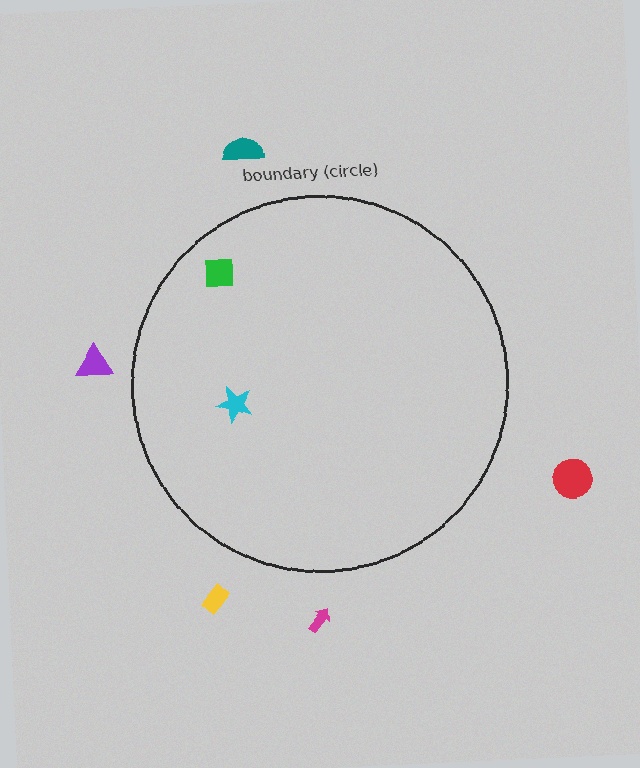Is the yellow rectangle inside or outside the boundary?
Outside.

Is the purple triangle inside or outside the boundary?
Outside.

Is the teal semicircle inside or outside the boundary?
Outside.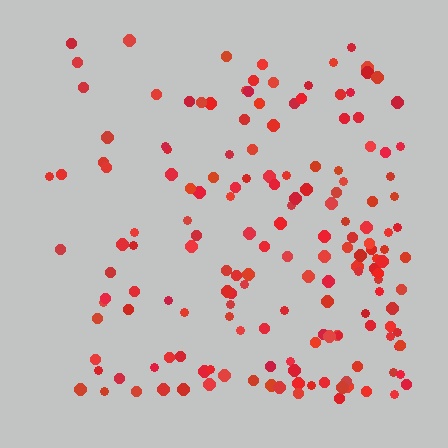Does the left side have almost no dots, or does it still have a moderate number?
Still a moderate number, just noticeably fewer than the right.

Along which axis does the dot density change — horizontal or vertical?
Horizontal.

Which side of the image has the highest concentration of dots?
The right.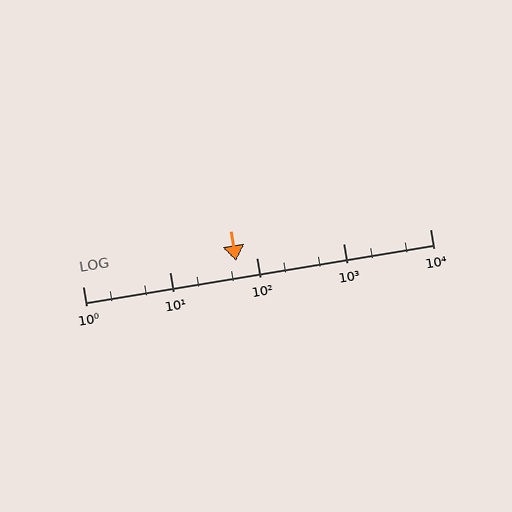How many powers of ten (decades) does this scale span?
The scale spans 4 decades, from 1 to 10000.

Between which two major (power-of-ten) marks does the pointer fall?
The pointer is between 10 and 100.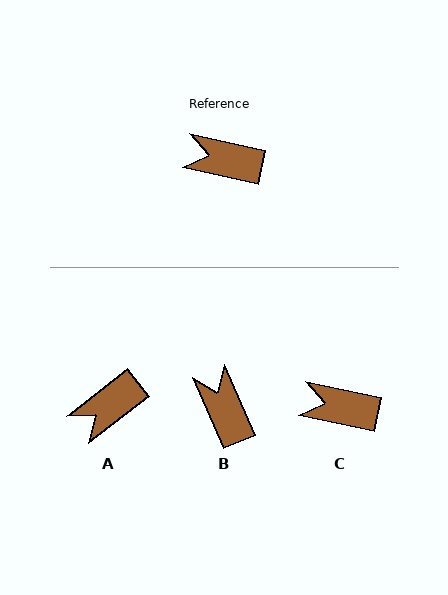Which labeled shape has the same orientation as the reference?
C.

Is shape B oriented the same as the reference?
No, it is off by about 54 degrees.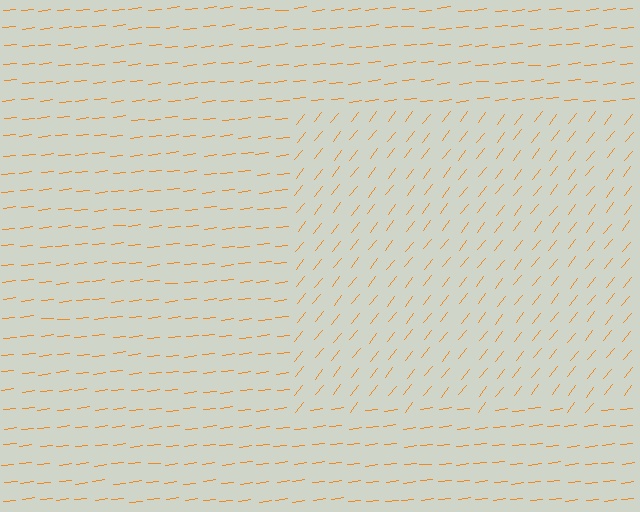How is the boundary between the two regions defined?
The boundary is defined purely by a change in line orientation (approximately 45 degrees difference). All lines are the same color and thickness.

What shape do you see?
I see a rectangle.